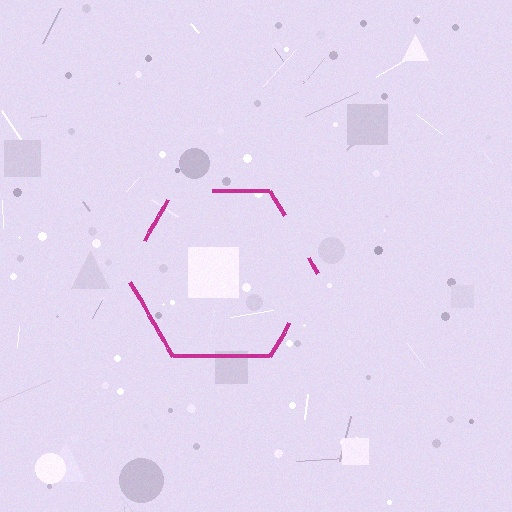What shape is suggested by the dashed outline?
The dashed outline suggests a hexagon.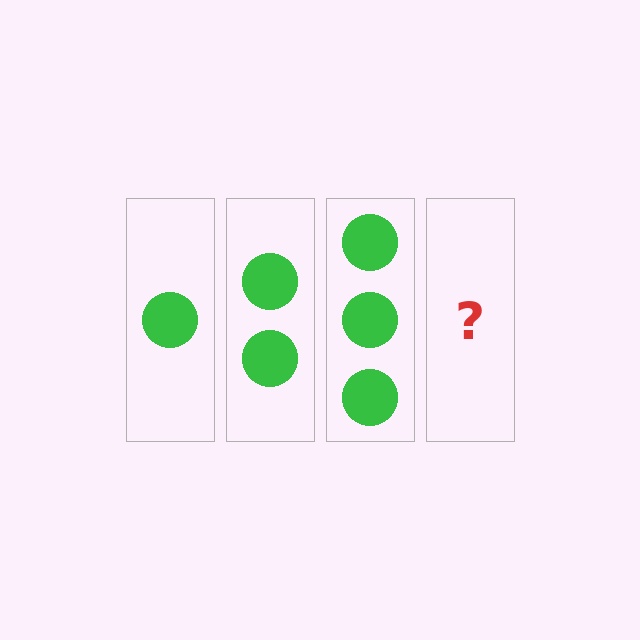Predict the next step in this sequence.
The next step is 4 circles.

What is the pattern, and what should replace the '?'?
The pattern is that each step adds one more circle. The '?' should be 4 circles.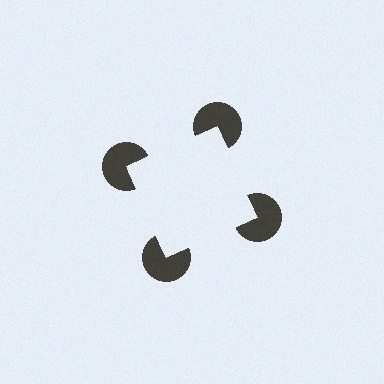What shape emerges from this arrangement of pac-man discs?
An illusory square — its edges are inferred from the aligned wedge cuts in the pac-man discs, not physically drawn.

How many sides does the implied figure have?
4 sides.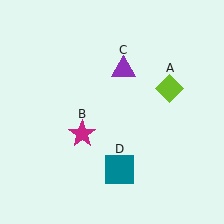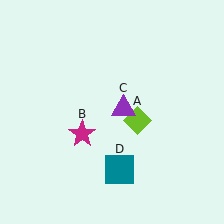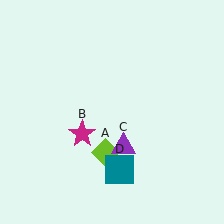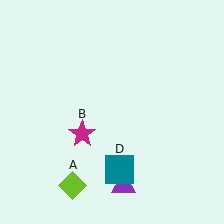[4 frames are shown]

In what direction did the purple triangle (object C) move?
The purple triangle (object C) moved down.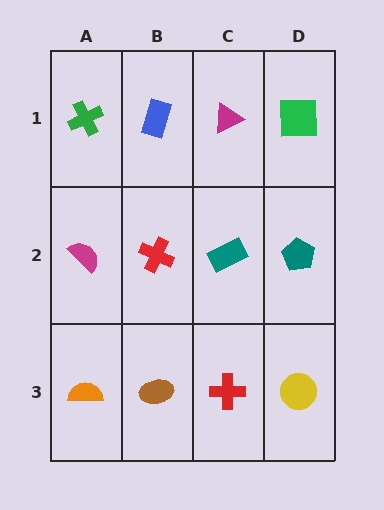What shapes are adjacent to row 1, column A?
A magenta semicircle (row 2, column A), a blue rectangle (row 1, column B).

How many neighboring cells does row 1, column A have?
2.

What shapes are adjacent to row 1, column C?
A teal rectangle (row 2, column C), a blue rectangle (row 1, column B), a green square (row 1, column D).